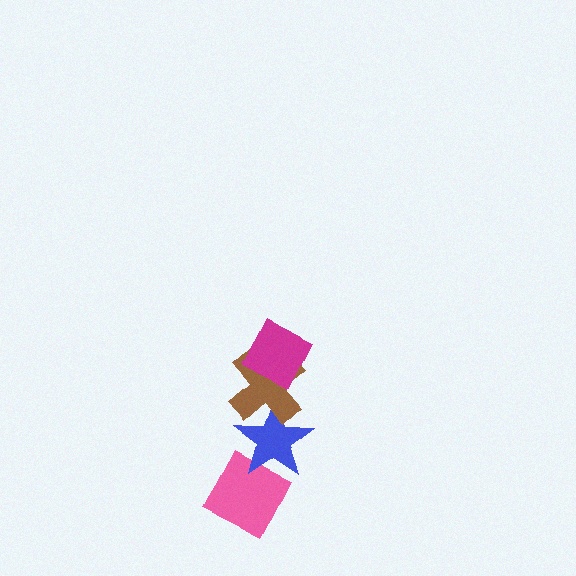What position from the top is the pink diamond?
The pink diamond is 4th from the top.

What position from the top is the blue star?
The blue star is 3rd from the top.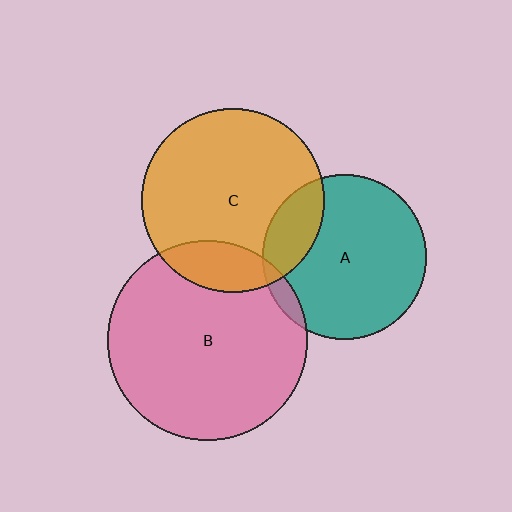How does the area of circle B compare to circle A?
Approximately 1.5 times.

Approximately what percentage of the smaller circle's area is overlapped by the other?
Approximately 15%.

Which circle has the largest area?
Circle B (pink).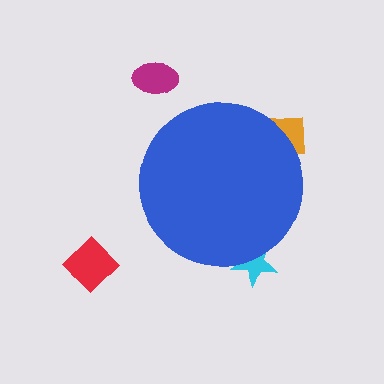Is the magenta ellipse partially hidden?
No, the magenta ellipse is fully visible.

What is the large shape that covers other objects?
A blue circle.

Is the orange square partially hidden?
Yes, the orange square is partially hidden behind the blue circle.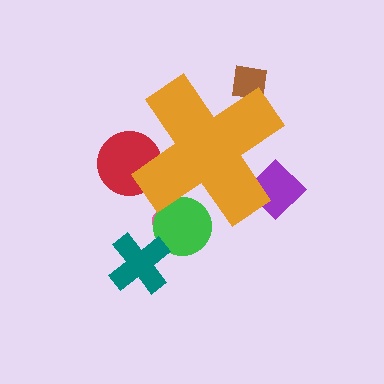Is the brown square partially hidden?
Yes, the brown square is partially hidden behind the orange cross.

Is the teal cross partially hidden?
No, the teal cross is fully visible.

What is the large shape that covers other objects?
An orange cross.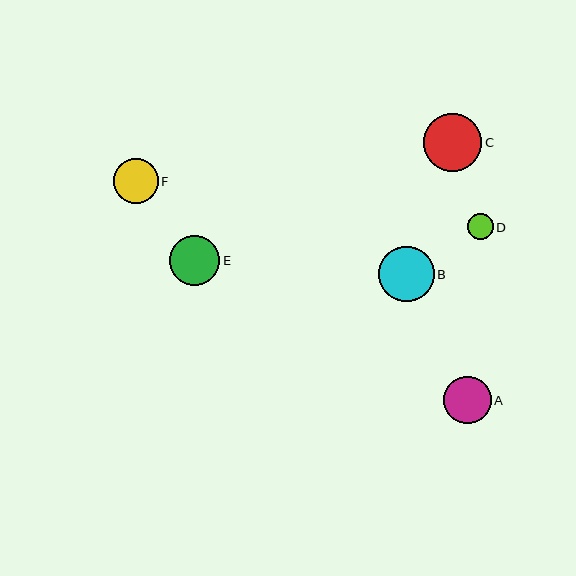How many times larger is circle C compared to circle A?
Circle C is approximately 1.2 times the size of circle A.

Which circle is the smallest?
Circle D is the smallest with a size of approximately 26 pixels.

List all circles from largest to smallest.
From largest to smallest: C, B, E, A, F, D.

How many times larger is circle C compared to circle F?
Circle C is approximately 1.3 times the size of circle F.